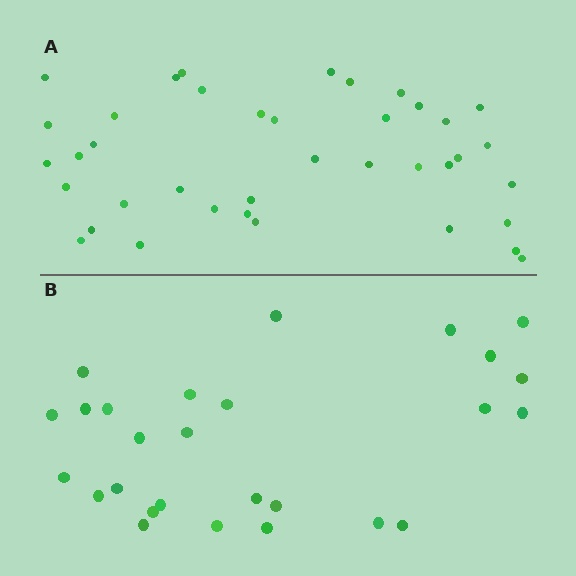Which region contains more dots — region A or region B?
Region A (the top region) has more dots.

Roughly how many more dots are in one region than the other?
Region A has roughly 12 or so more dots than region B.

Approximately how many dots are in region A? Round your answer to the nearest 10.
About 40 dots. (The exact count is 39, which rounds to 40.)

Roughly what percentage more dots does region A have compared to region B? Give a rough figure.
About 45% more.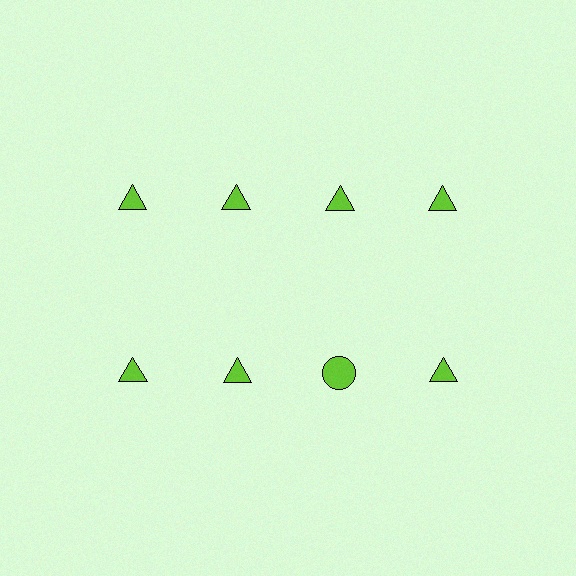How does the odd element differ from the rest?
It has a different shape: circle instead of triangle.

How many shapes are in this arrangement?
There are 8 shapes arranged in a grid pattern.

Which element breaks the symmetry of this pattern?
The lime circle in the second row, center column breaks the symmetry. All other shapes are lime triangles.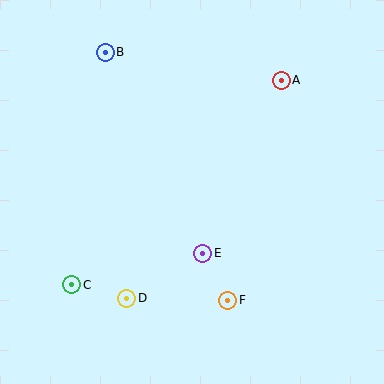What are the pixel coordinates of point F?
Point F is at (228, 300).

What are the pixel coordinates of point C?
Point C is at (71, 285).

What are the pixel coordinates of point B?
Point B is at (105, 52).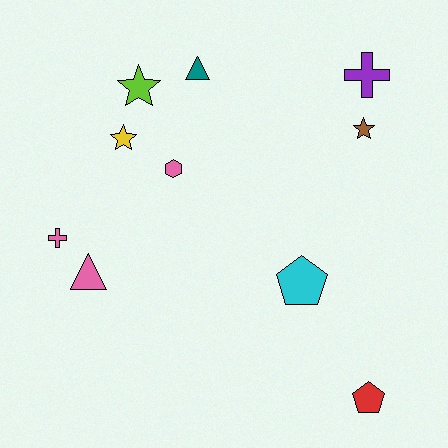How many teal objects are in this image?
There is 1 teal object.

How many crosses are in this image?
There are 2 crosses.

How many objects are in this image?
There are 10 objects.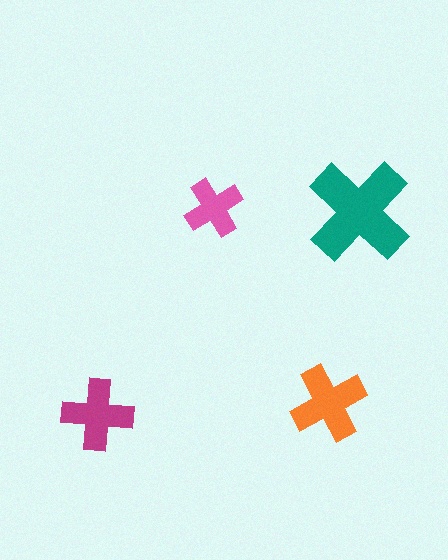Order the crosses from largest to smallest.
the teal one, the orange one, the magenta one, the pink one.